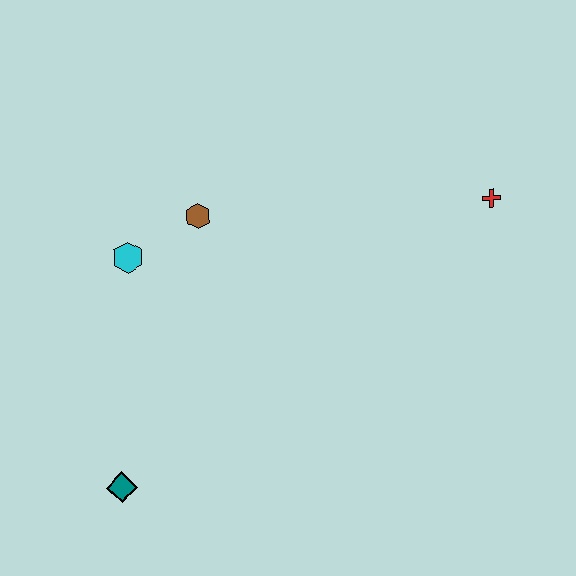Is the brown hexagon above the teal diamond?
Yes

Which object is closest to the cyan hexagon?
The brown hexagon is closest to the cyan hexagon.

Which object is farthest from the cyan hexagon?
The red cross is farthest from the cyan hexagon.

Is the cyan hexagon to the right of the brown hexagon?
No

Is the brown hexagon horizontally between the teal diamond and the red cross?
Yes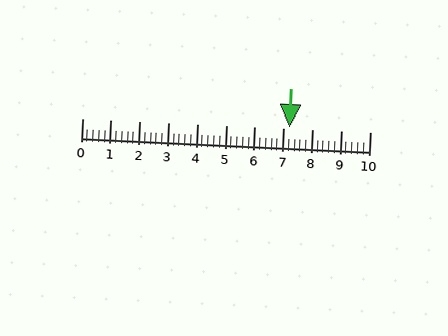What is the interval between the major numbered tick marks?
The major tick marks are spaced 1 units apart.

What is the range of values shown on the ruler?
The ruler shows values from 0 to 10.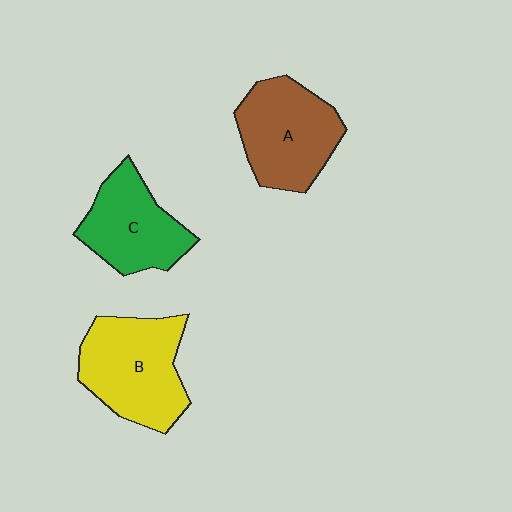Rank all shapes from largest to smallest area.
From largest to smallest: B (yellow), A (brown), C (green).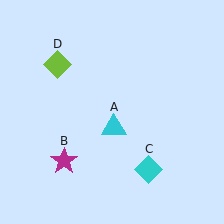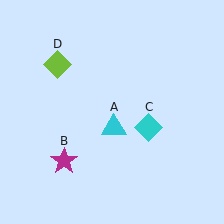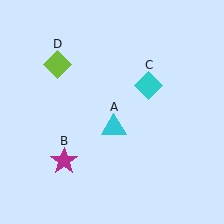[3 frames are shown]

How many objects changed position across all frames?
1 object changed position: cyan diamond (object C).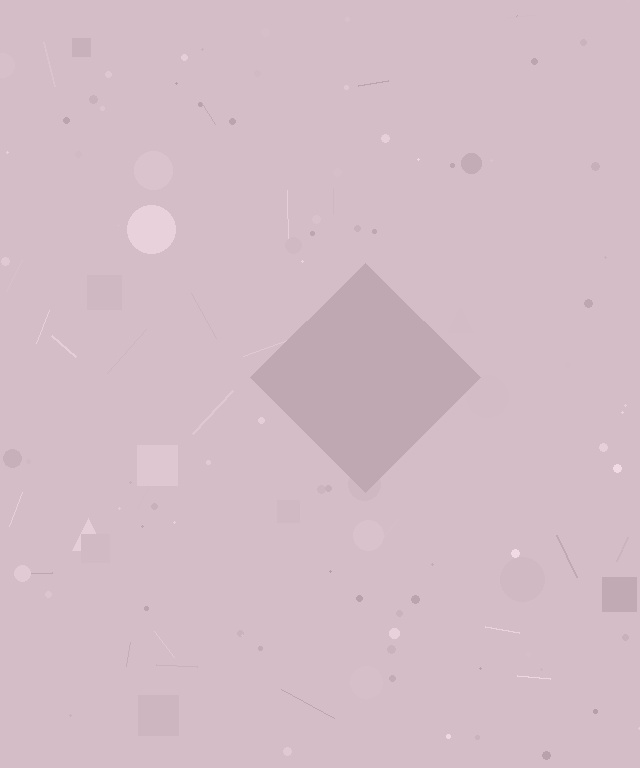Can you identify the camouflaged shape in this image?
The camouflaged shape is a diamond.